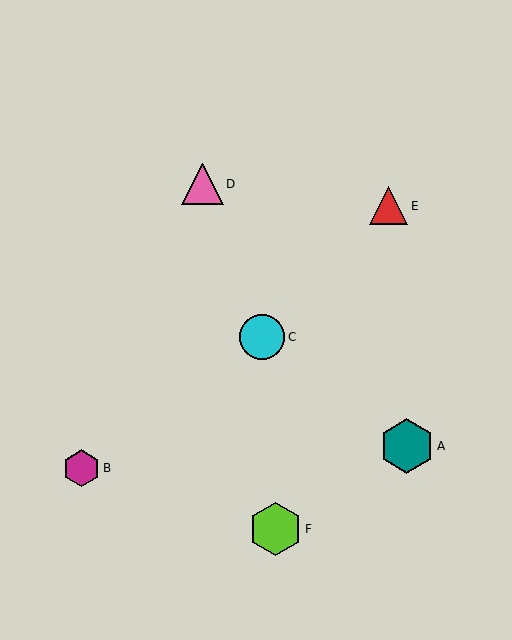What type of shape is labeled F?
Shape F is a lime hexagon.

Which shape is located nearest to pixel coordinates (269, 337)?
The cyan circle (labeled C) at (262, 337) is nearest to that location.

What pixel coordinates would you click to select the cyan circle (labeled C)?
Click at (262, 337) to select the cyan circle C.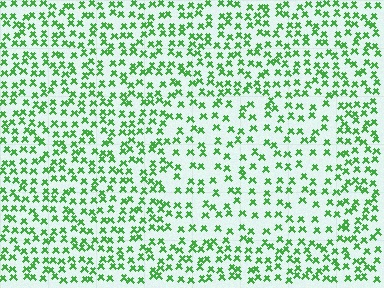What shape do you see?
I see a rectangle.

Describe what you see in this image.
The image contains small green elements arranged at two different densities. A rectangle-shaped region is visible where the elements are less densely packed than the surrounding area.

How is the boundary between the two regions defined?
The boundary is defined by a change in element density (approximately 1.6x ratio). All elements are the same color, size, and shape.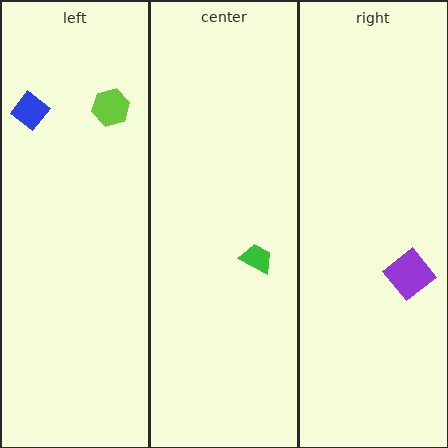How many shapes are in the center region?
1.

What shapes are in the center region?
The green trapezoid.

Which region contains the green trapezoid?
The center region.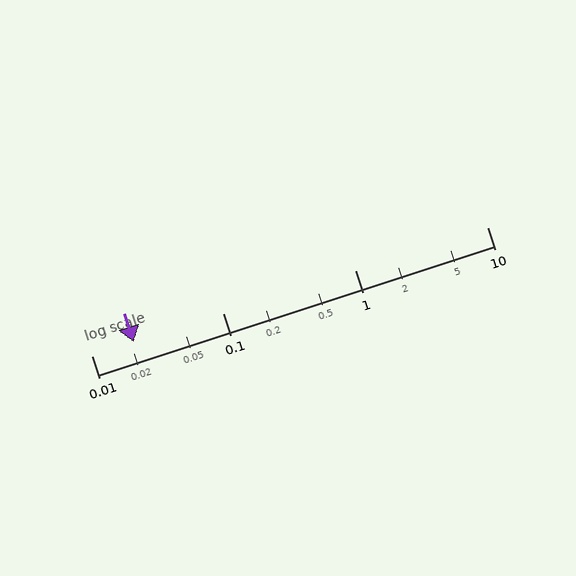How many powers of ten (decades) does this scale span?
The scale spans 3 decades, from 0.01 to 10.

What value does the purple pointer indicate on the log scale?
The pointer indicates approximately 0.021.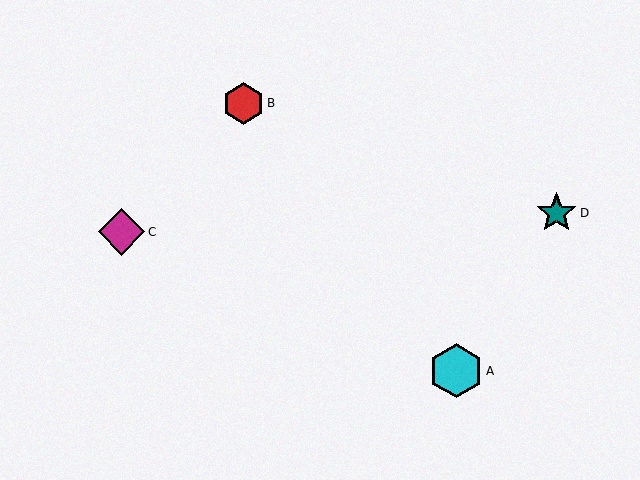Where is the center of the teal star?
The center of the teal star is at (556, 213).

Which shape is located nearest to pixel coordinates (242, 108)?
The red hexagon (labeled B) at (244, 103) is nearest to that location.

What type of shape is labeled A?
Shape A is a cyan hexagon.